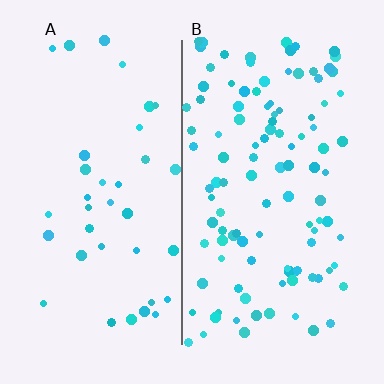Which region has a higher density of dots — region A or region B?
B (the right).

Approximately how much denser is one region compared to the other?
Approximately 2.9× — region B over region A.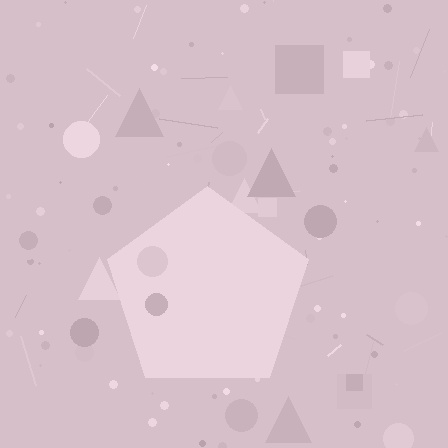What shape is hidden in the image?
A pentagon is hidden in the image.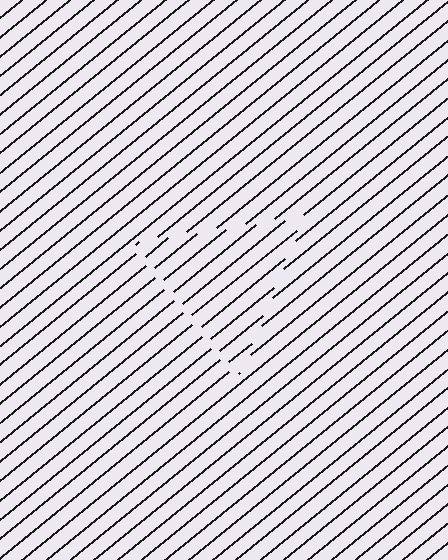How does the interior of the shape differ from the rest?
The interior of the shape contains the same grating, shifted by half a period — the contour is defined by the phase discontinuity where line-ends from the inner and outer gratings abut.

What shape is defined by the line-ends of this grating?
An illusory triangle. The interior of the shape contains the same grating, shifted by half a period — the contour is defined by the phase discontinuity where line-ends from the inner and outer gratings abut.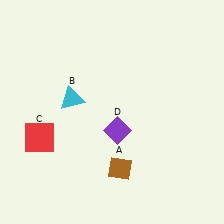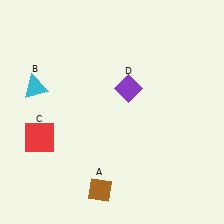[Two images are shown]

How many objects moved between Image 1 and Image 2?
3 objects moved between the two images.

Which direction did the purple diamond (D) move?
The purple diamond (D) moved up.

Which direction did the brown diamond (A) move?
The brown diamond (A) moved down.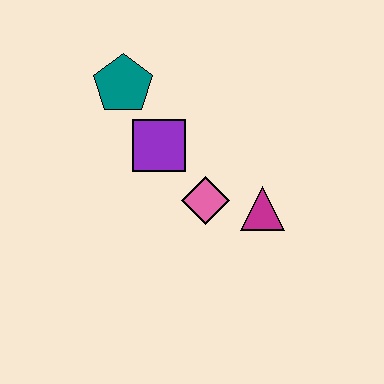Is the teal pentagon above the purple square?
Yes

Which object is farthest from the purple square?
The magenta triangle is farthest from the purple square.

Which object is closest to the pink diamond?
The magenta triangle is closest to the pink diamond.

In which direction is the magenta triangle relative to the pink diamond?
The magenta triangle is to the right of the pink diamond.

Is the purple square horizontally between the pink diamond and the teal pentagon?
Yes